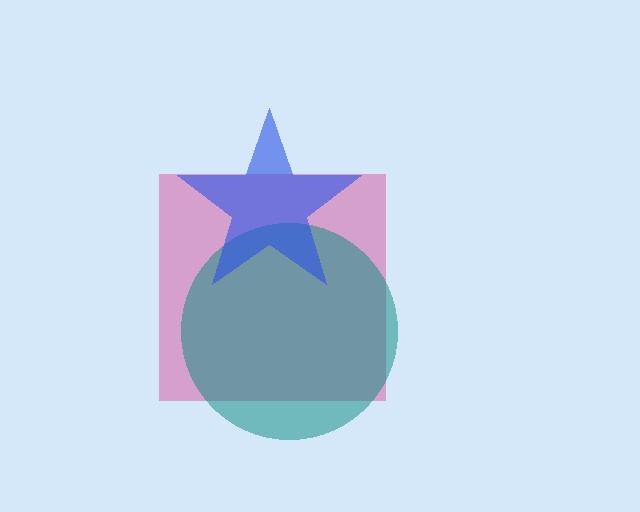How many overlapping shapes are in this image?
There are 3 overlapping shapes in the image.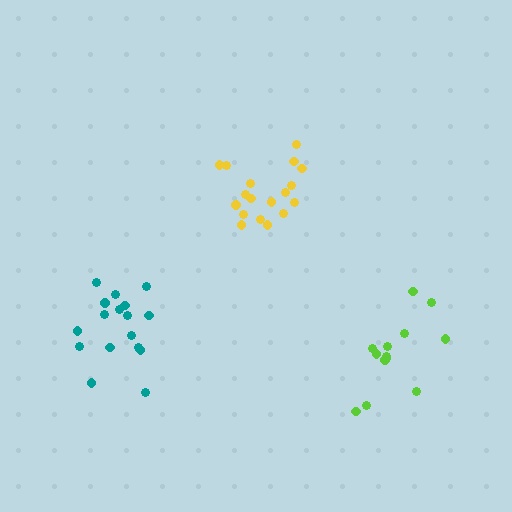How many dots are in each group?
Group 1: 17 dots, Group 2: 18 dots, Group 3: 13 dots (48 total).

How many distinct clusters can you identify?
There are 3 distinct clusters.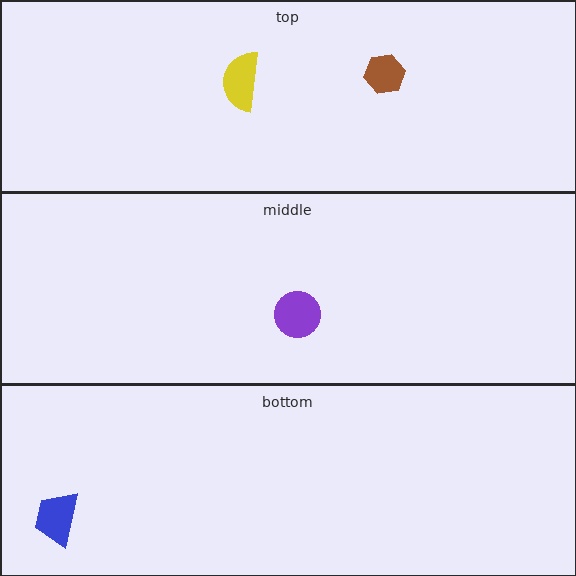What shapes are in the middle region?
The purple circle.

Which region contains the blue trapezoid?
The bottom region.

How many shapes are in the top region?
2.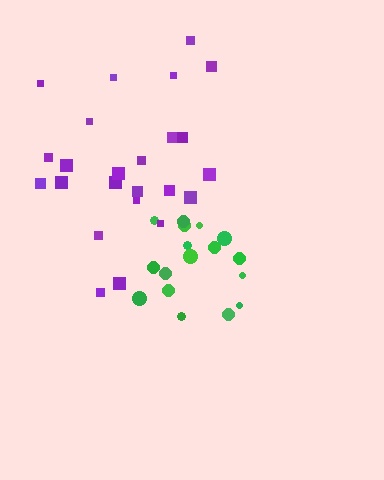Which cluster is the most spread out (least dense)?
Purple.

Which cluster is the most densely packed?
Green.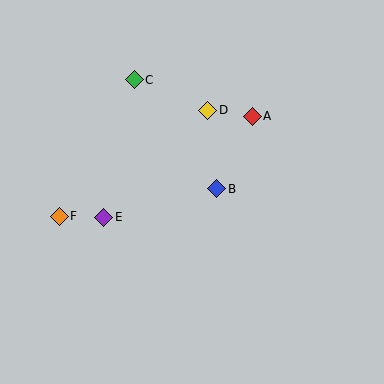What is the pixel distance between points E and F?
The distance between E and F is 45 pixels.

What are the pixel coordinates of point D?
Point D is at (208, 110).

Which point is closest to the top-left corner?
Point C is closest to the top-left corner.